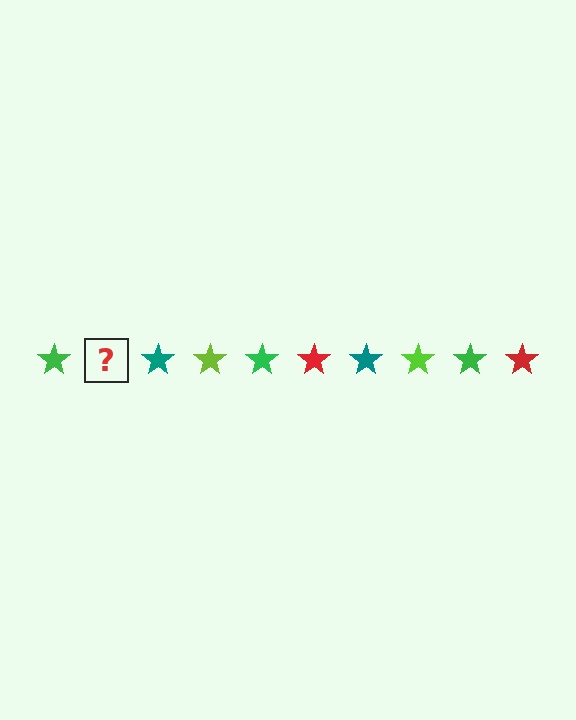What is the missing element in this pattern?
The missing element is a red star.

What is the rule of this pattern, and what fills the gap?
The rule is that the pattern cycles through green, red, teal, lime stars. The gap should be filled with a red star.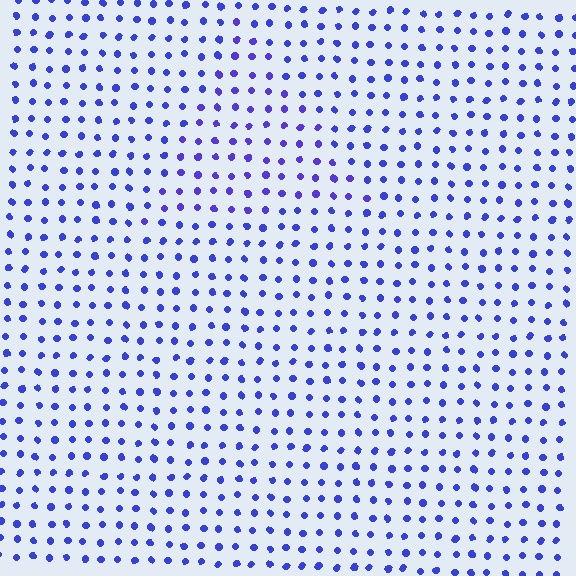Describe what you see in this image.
The image is filled with small blue elements in a uniform arrangement. A triangle-shaped region is visible where the elements are tinted to a slightly different hue, forming a subtle color boundary.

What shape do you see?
I see a triangle.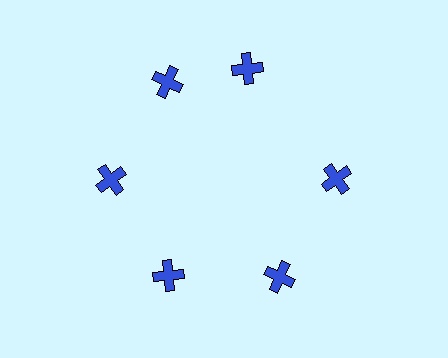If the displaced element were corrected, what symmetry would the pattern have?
It would have 6-fold rotational symmetry — the pattern would map onto itself every 60 degrees.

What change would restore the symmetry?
The symmetry would be restored by rotating it back into even spacing with its neighbors so that all 6 crosses sit at equal angles and equal distance from the center.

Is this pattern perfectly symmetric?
No. The 6 blue crosses are arranged in a ring, but one element near the 1 o'clock position is rotated out of alignment along the ring, breaking the 6-fold rotational symmetry.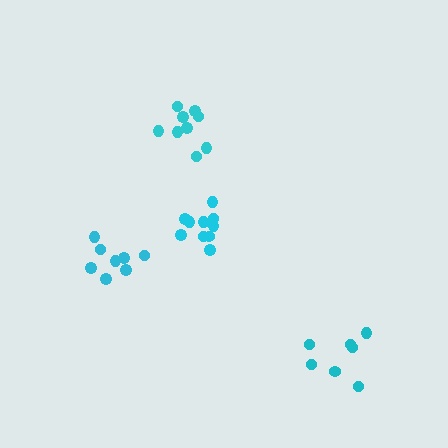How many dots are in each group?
Group 1: 11 dots, Group 2: 7 dots, Group 3: 9 dots, Group 4: 8 dots (35 total).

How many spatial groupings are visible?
There are 4 spatial groupings.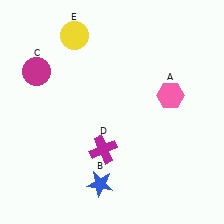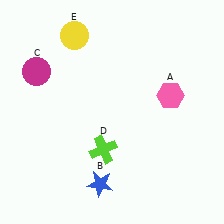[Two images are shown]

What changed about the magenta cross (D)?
In Image 1, D is magenta. In Image 2, it changed to lime.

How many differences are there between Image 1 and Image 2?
There is 1 difference between the two images.